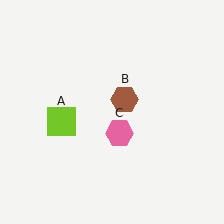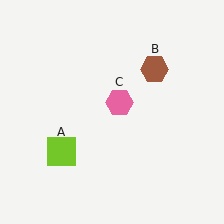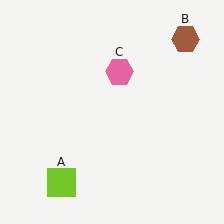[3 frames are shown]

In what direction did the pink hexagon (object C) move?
The pink hexagon (object C) moved up.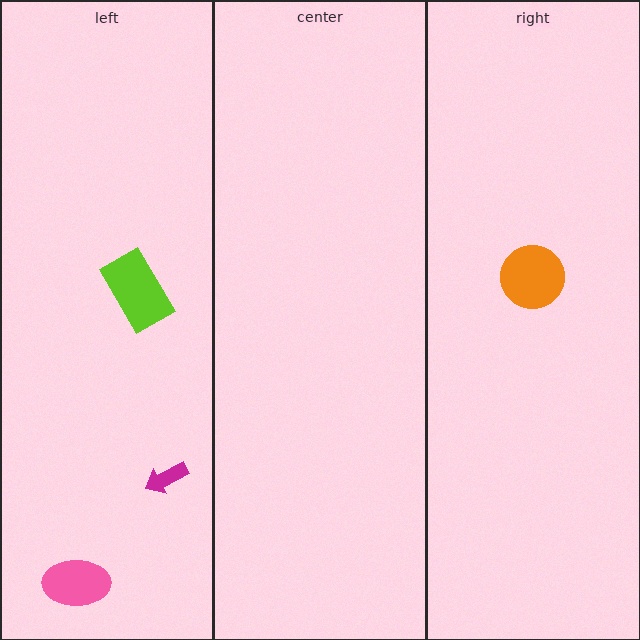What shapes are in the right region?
The orange circle.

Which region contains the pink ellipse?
The left region.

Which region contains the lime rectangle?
The left region.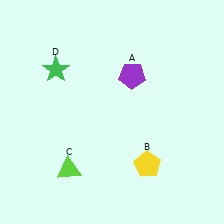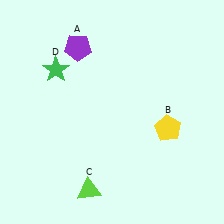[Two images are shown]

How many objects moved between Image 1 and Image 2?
3 objects moved between the two images.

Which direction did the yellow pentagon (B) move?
The yellow pentagon (B) moved up.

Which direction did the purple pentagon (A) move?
The purple pentagon (A) moved left.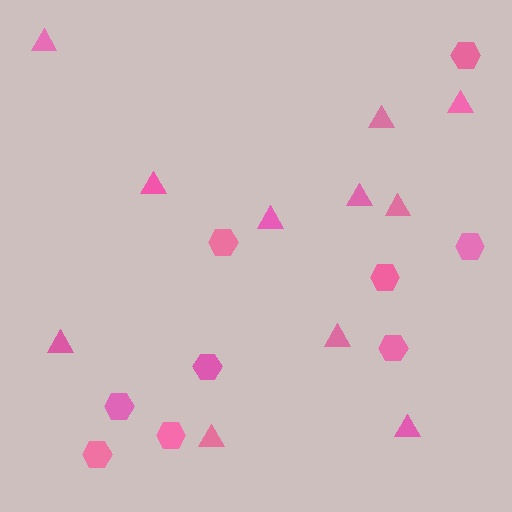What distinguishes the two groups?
There are 2 groups: one group of triangles (11) and one group of hexagons (9).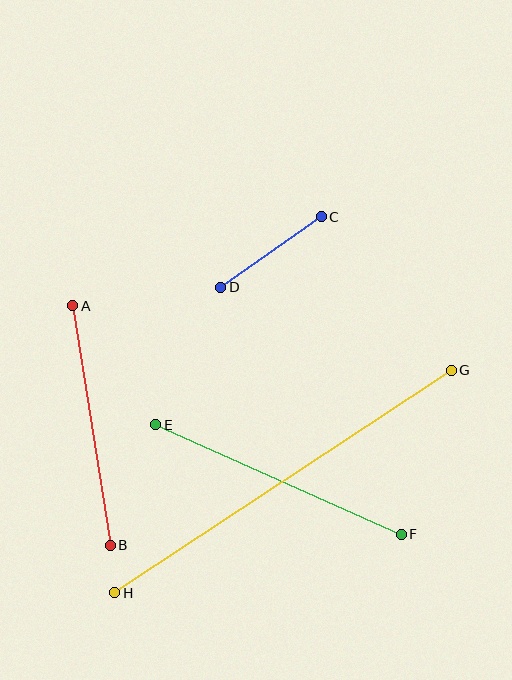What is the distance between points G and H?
The distance is approximately 403 pixels.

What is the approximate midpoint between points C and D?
The midpoint is at approximately (271, 252) pixels.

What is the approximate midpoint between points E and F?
The midpoint is at approximately (278, 480) pixels.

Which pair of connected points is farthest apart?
Points G and H are farthest apart.